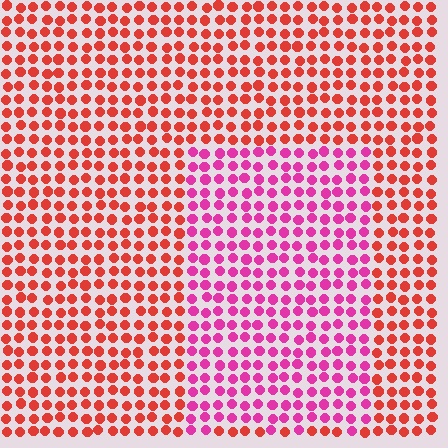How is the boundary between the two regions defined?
The boundary is defined purely by a slight shift in hue (about 43 degrees). Spacing, size, and orientation are identical on both sides.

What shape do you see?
I see a rectangle.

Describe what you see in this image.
The image is filled with small red elements in a uniform arrangement. A rectangle-shaped region is visible where the elements are tinted to a slightly different hue, forming a subtle color boundary.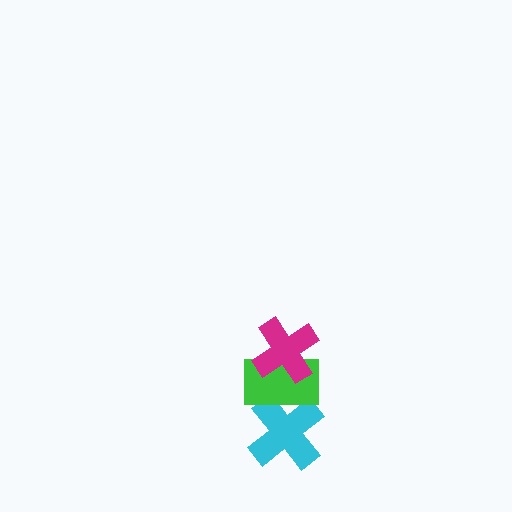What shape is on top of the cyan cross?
The green rectangle is on top of the cyan cross.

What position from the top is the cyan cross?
The cyan cross is 3rd from the top.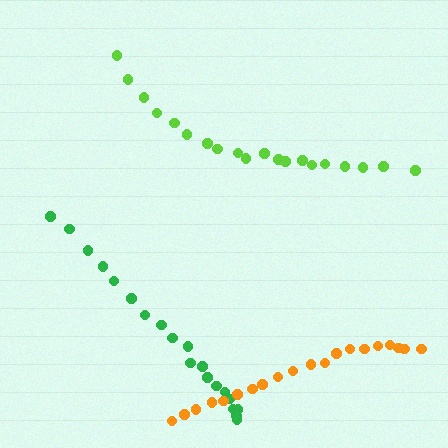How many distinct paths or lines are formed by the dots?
There are 3 distinct paths.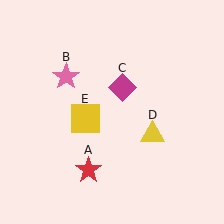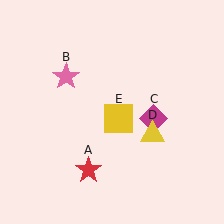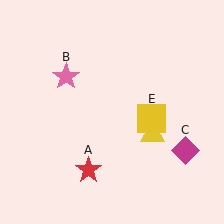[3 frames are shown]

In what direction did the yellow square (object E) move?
The yellow square (object E) moved right.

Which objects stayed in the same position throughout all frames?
Red star (object A) and pink star (object B) and yellow triangle (object D) remained stationary.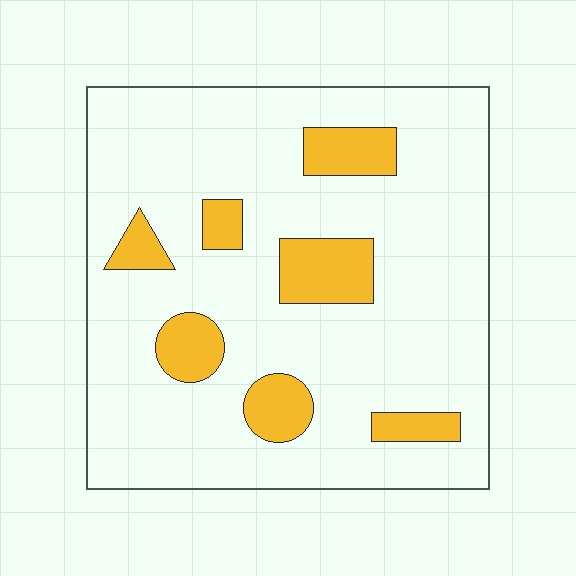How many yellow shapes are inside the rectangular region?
7.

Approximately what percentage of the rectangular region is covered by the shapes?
Approximately 15%.